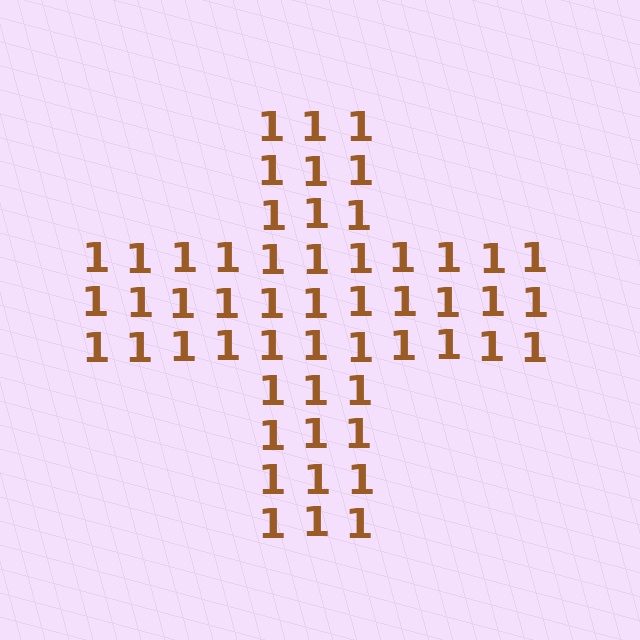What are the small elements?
The small elements are digit 1's.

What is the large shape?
The large shape is a cross.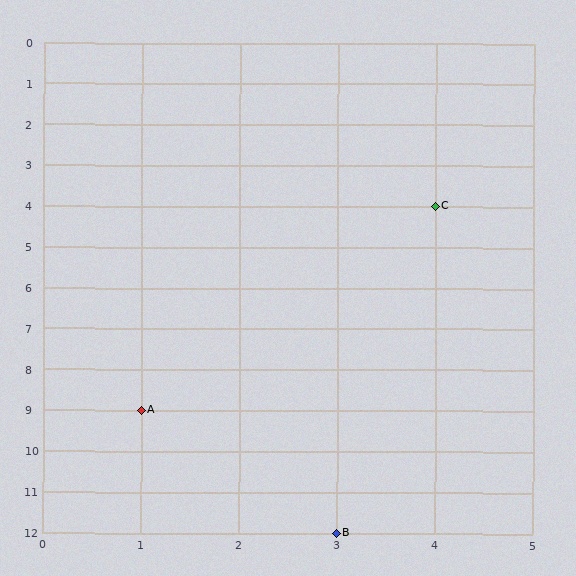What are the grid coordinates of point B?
Point B is at grid coordinates (3, 12).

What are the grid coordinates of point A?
Point A is at grid coordinates (1, 9).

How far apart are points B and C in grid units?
Points B and C are 1 column and 8 rows apart (about 8.1 grid units diagonally).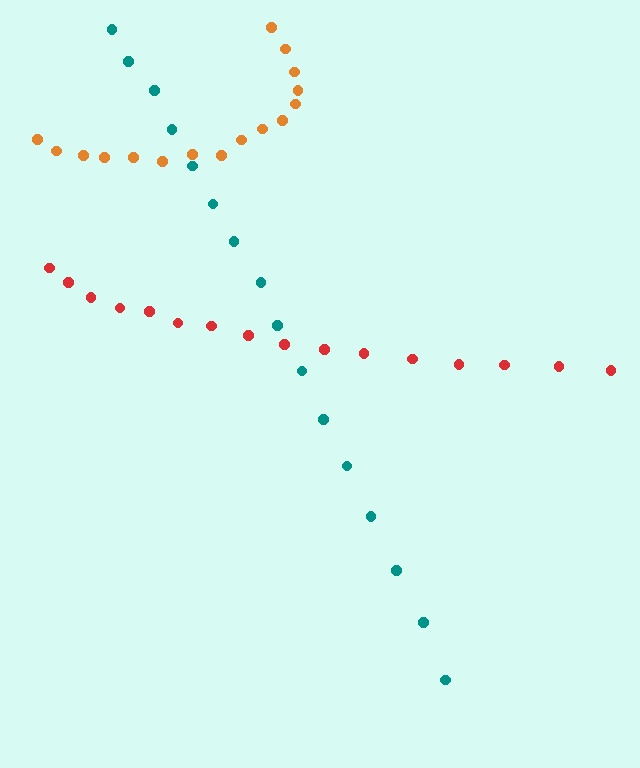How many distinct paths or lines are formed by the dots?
There are 3 distinct paths.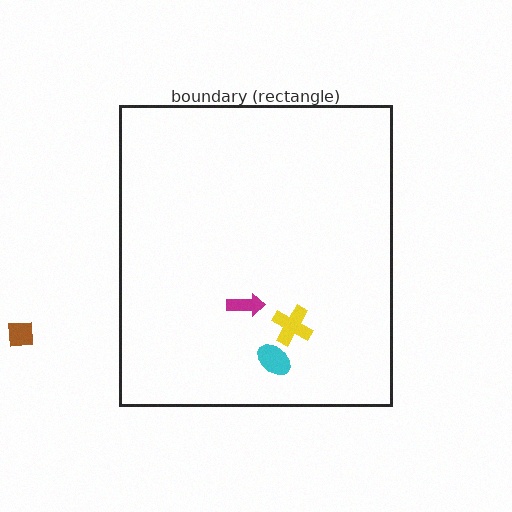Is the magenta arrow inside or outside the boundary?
Inside.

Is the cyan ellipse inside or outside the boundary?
Inside.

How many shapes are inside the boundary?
3 inside, 1 outside.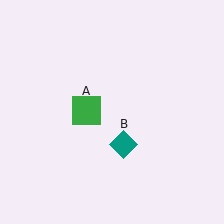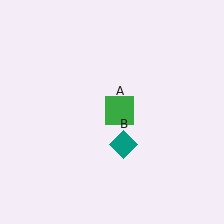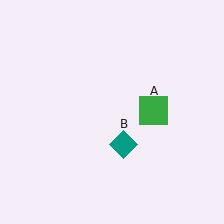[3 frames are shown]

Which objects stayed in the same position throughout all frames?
Teal diamond (object B) remained stationary.